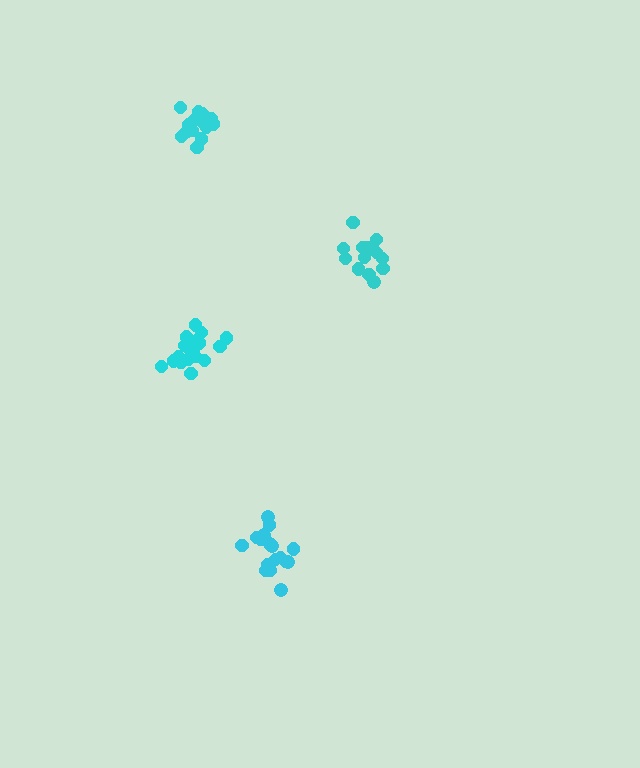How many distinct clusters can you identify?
There are 4 distinct clusters.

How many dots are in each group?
Group 1: 14 dots, Group 2: 16 dots, Group 3: 18 dots, Group 4: 18 dots (66 total).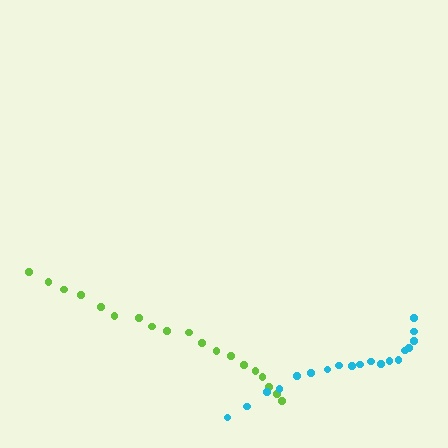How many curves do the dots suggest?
There are 2 distinct paths.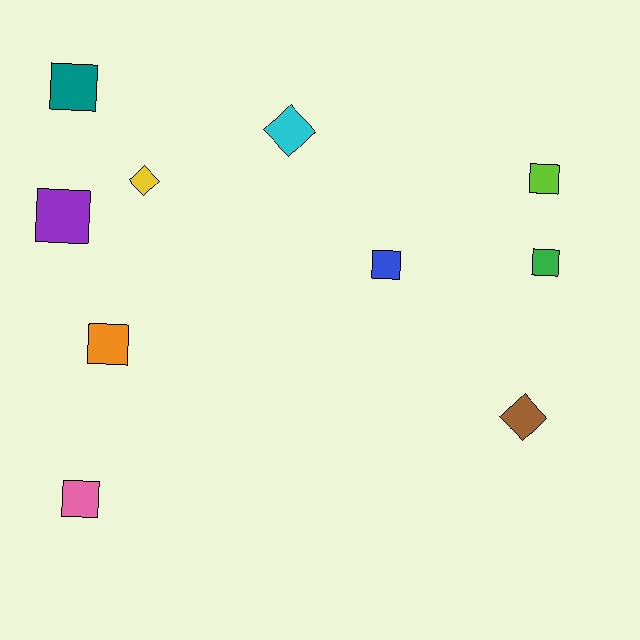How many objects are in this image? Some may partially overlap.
There are 10 objects.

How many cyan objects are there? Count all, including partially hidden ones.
There is 1 cyan object.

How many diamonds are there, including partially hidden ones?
There are 3 diamonds.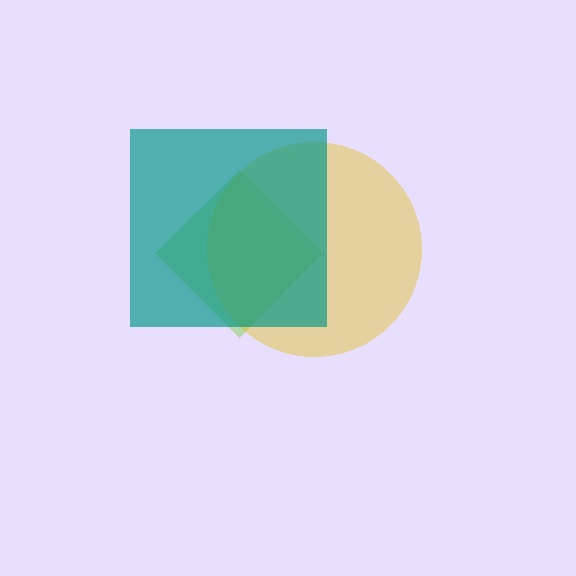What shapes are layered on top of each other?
The layered shapes are: a lime diamond, a yellow circle, a teal square.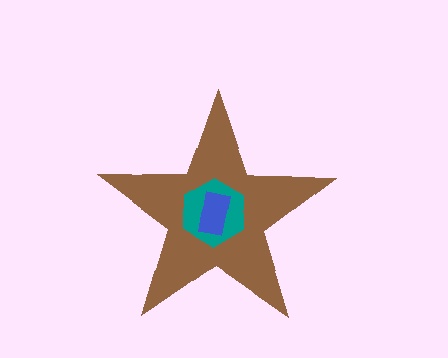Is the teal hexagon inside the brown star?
Yes.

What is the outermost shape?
The brown star.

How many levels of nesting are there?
3.